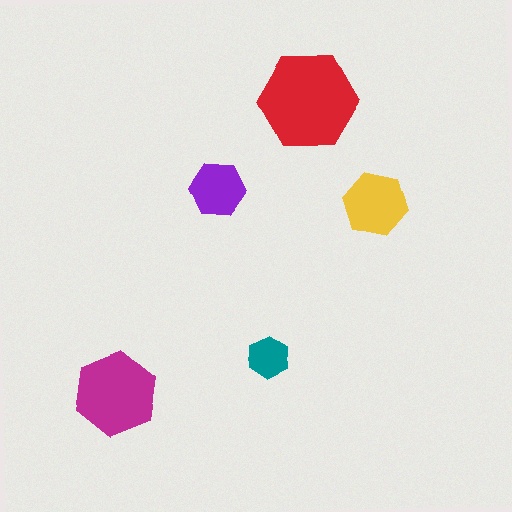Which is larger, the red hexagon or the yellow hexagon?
The red one.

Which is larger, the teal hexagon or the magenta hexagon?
The magenta one.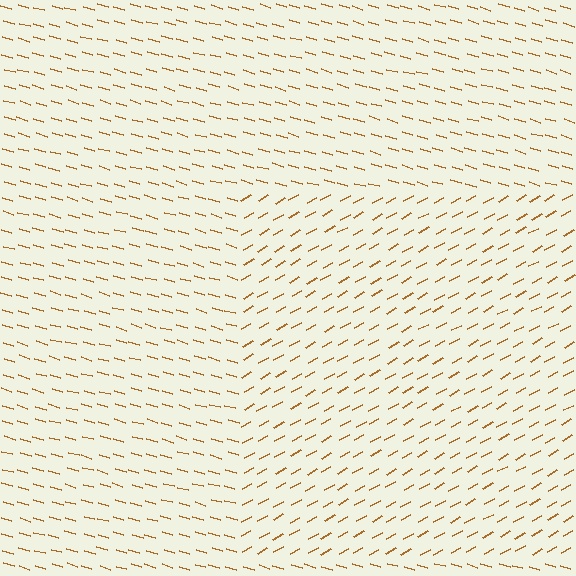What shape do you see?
I see a rectangle.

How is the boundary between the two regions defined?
The boundary is defined purely by a change in line orientation (approximately 45 degrees difference). All lines are the same color and thickness.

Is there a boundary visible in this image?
Yes, there is a texture boundary formed by a change in line orientation.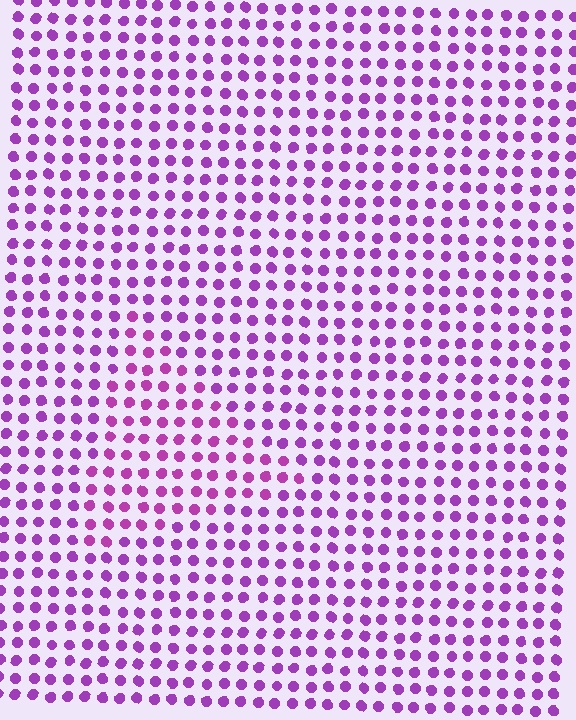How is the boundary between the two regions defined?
The boundary is defined purely by a slight shift in hue (about 19 degrees). Spacing, size, and orientation are identical on both sides.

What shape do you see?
I see a triangle.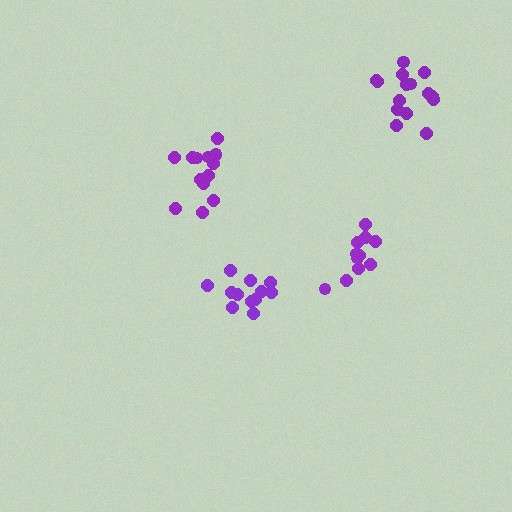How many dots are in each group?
Group 1: 12 dots, Group 2: 14 dots, Group 3: 11 dots, Group 4: 15 dots (52 total).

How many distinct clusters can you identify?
There are 4 distinct clusters.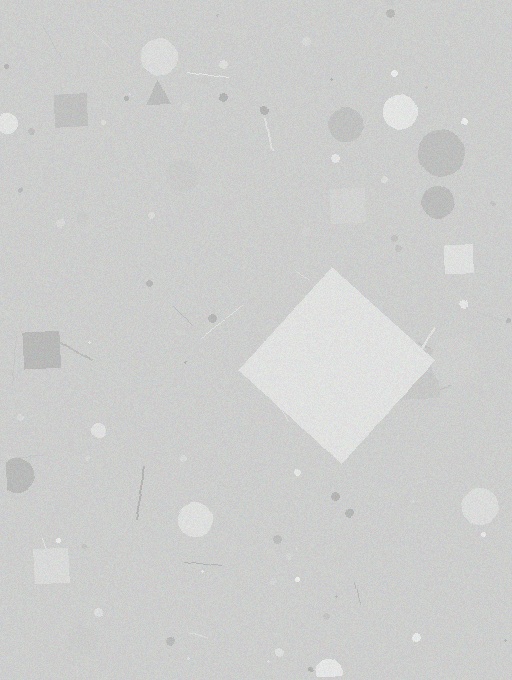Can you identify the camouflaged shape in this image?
The camouflaged shape is a diamond.